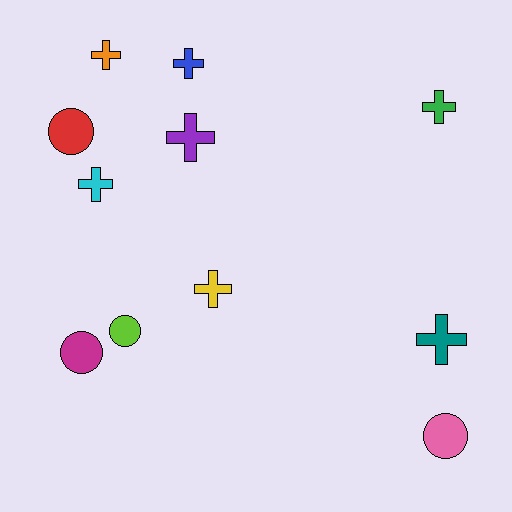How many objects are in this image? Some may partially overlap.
There are 11 objects.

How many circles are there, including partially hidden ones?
There are 4 circles.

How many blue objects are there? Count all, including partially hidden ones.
There is 1 blue object.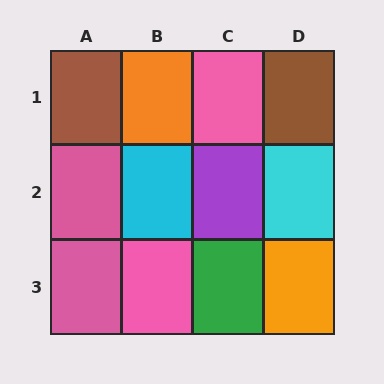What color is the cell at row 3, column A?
Pink.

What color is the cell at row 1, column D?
Brown.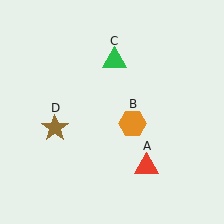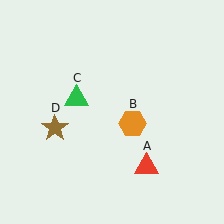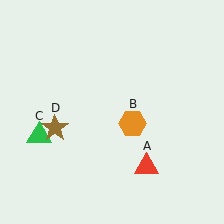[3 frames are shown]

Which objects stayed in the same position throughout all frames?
Red triangle (object A) and orange hexagon (object B) and brown star (object D) remained stationary.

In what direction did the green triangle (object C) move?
The green triangle (object C) moved down and to the left.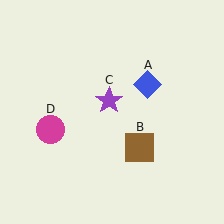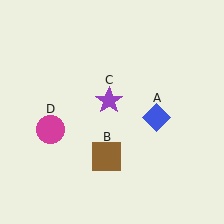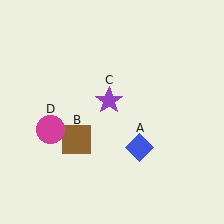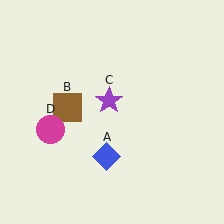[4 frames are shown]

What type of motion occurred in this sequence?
The blue diamond (object A), brown square (object B) rotated clockwise around the center of the scene.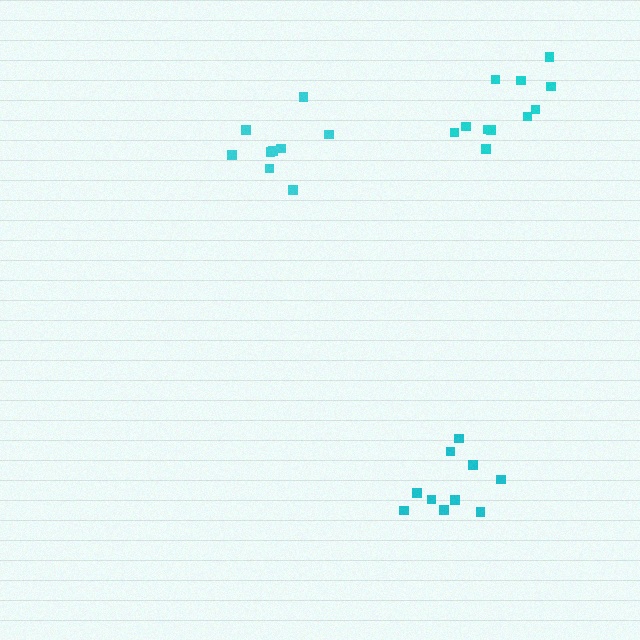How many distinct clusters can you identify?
There are 3 distinct clusters.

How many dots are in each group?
Group 1: 11 dots, Group 2: 9 dots, Group 3: 10 dots (30 total).